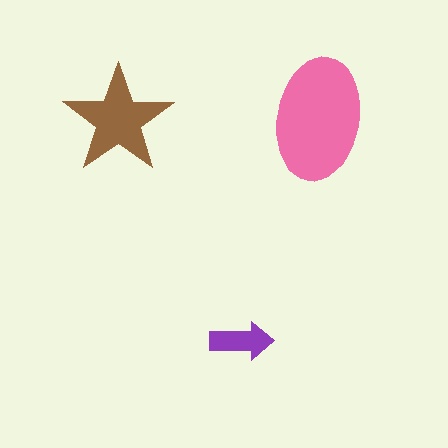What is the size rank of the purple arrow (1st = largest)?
3rd.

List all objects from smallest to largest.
The purple arrow, the brown star, the pink ellipse.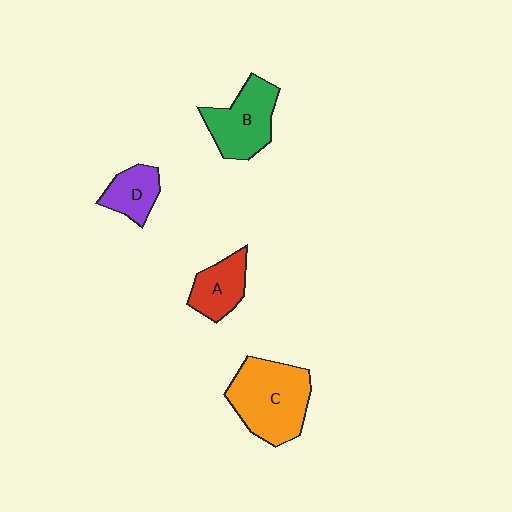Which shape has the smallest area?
Shape D (purple).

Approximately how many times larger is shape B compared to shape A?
Approximately 1.5 times.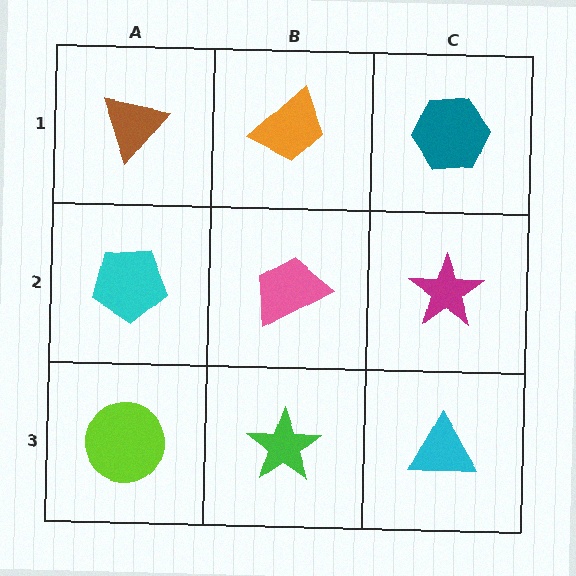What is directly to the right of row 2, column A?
A pink trapezoid.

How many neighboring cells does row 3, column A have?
2.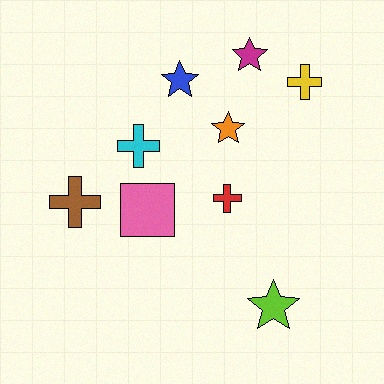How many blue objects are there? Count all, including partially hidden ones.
There is 1 blue object.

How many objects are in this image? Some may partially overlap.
There are 9 objects.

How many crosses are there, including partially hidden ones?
There are 4 crosses.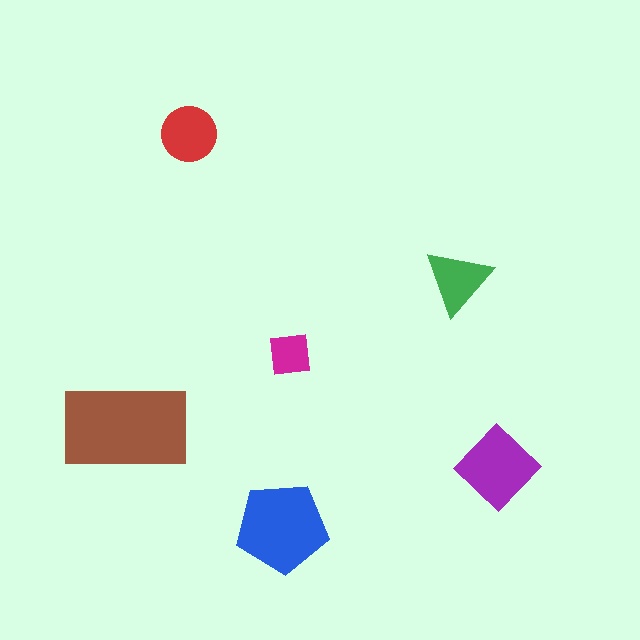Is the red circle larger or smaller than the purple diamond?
Smaller.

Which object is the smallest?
The magenta square.